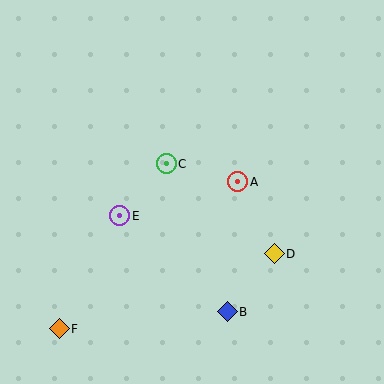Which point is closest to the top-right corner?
Point A is closest to the top-right corner.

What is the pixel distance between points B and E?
The distance between B and E is 144 pixels.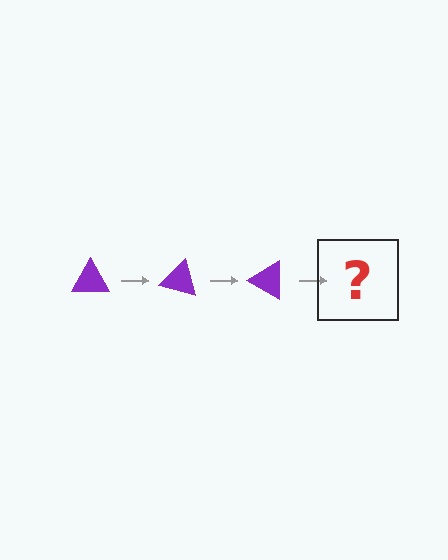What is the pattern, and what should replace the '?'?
The pattern is that the triangle rotates 15 degrees each step. The '?' should be a purple triangle rotated 45 degrees.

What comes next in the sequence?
The next element should be a purple triangle rotated 45 degrees.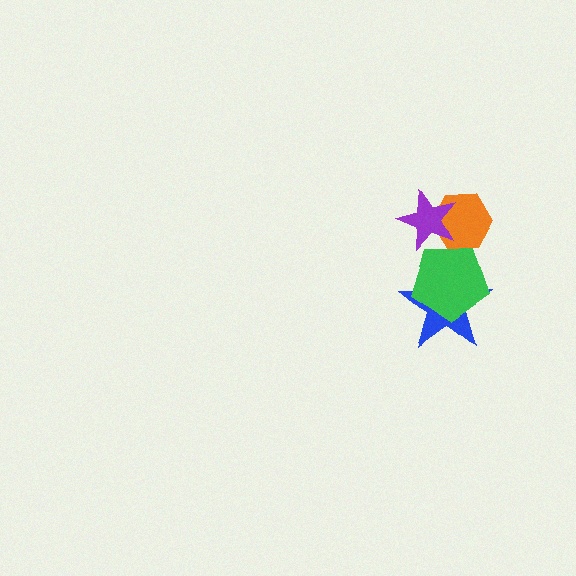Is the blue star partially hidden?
Yes, it is partially covered by another shape.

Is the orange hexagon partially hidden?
Yes, it is partially covered by another shape.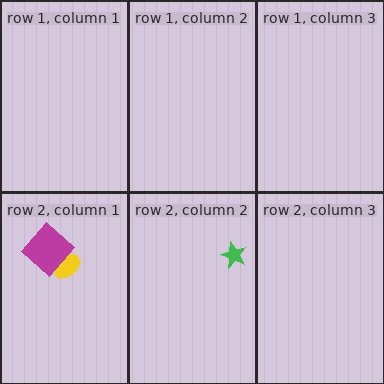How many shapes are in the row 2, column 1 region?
2.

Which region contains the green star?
The row 2, column 2 region.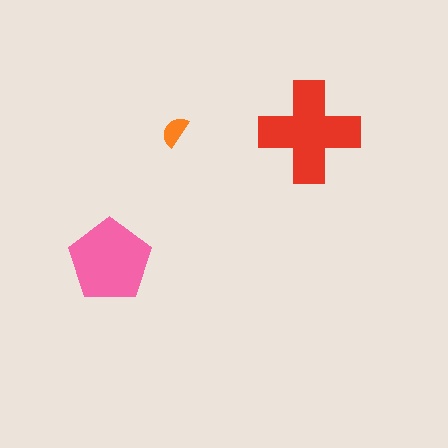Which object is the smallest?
The orange semicircle.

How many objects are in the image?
There are 3 objects in the image.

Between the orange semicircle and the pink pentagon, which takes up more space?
The pink pentagon.